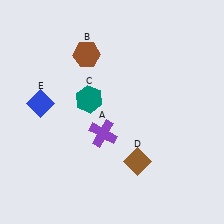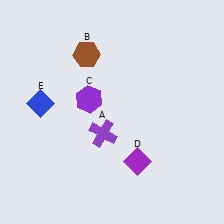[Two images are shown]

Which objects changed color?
C changed from teal to purple. D changed from brown to purple.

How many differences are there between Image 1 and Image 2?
There are 2 differences between the two images.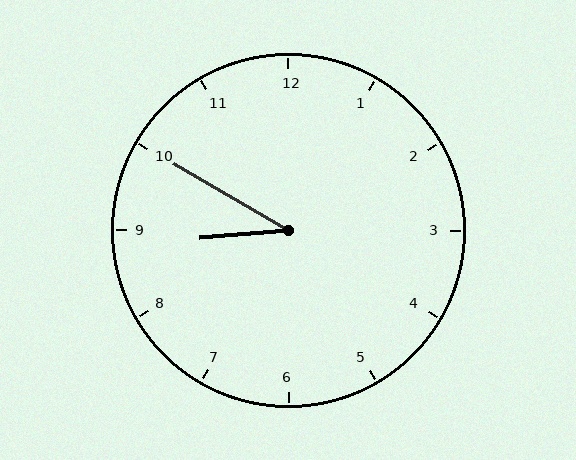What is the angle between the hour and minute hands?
Approximately 35 degrees.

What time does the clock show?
8:50.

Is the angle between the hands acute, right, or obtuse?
It is acute.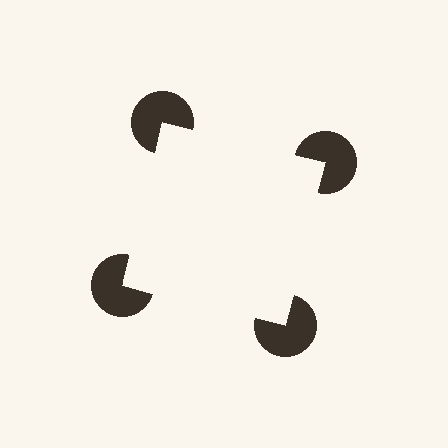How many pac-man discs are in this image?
There are 4 — one at each vertex of the illusory square.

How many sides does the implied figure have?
4 sides.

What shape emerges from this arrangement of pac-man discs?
An illusory square — its edges are inferred from the aligned wedge cuts in the pac-man discs, not physically drawn.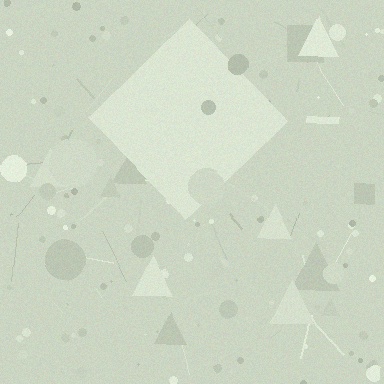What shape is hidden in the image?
A diamond is hidden in the image.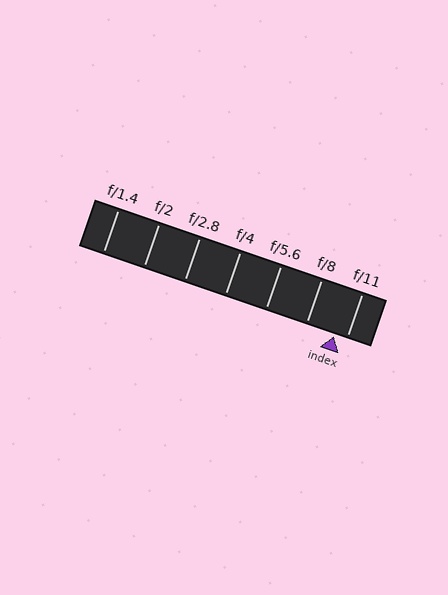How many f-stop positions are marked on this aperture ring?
There are 7 f-stop positions marked.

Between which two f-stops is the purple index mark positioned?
The index mark is between f/8 and f/11.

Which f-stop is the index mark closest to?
The index mark is closest to f/11.